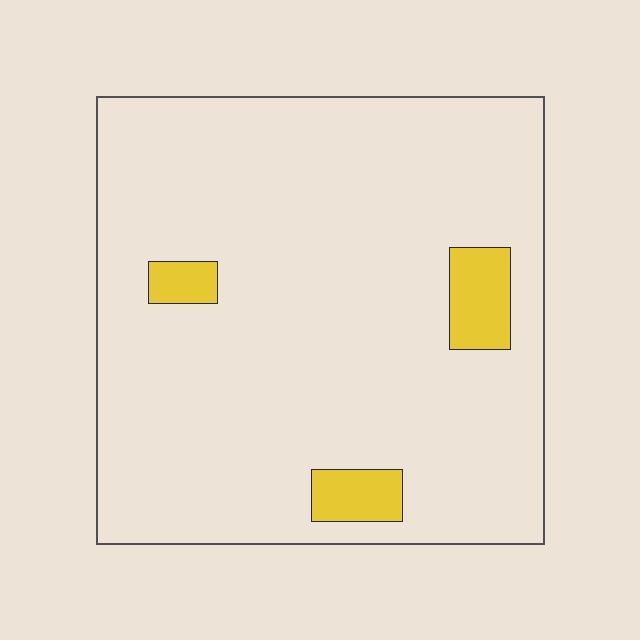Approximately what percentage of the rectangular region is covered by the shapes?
Approximately 5%.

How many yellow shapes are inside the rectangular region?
3.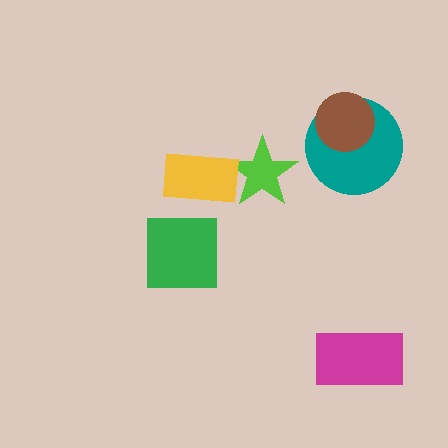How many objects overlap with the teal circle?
1 object overlaps with the teal circle.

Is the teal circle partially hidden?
Yes, it is partially covered by another shape.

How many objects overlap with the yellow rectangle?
1 object overlaps with the yellow rectangle.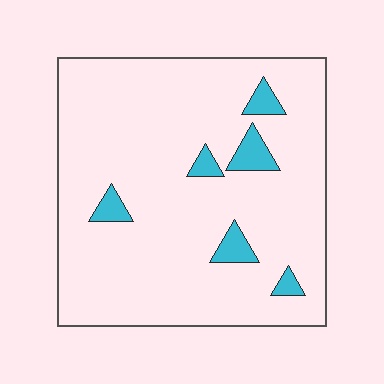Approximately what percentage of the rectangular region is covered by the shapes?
Approximately 10%.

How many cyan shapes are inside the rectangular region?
6.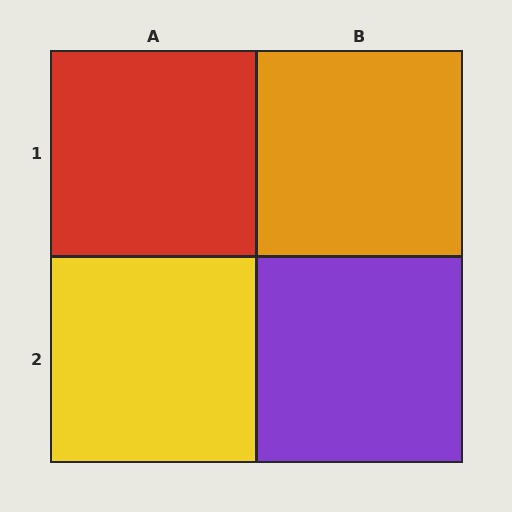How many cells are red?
1 cell is red.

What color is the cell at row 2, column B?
Purple.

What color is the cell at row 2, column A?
Yellow.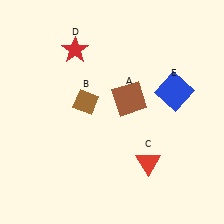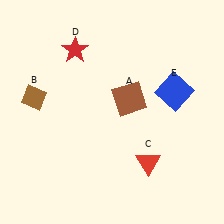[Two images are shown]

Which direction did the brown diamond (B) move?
The brown diamond (B) moved left.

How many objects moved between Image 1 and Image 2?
1 object moved between the two images.